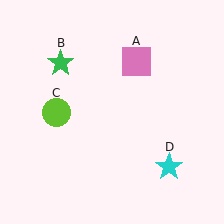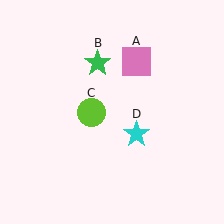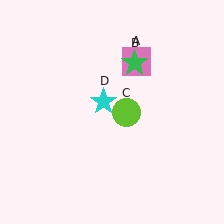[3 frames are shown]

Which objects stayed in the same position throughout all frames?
Pink square (object A) remained stationary.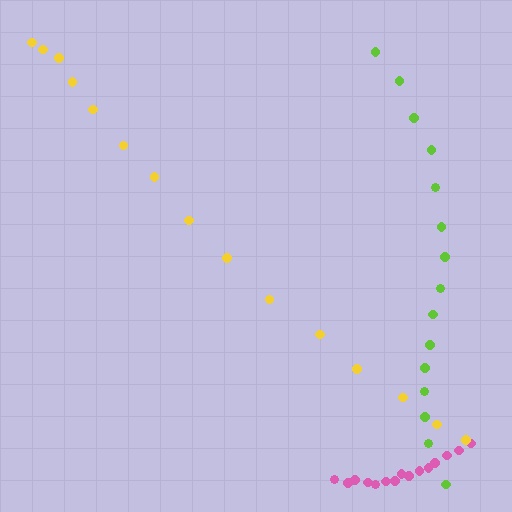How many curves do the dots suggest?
There are 3 distinct paths.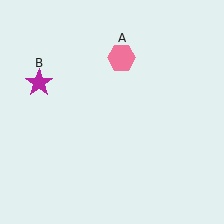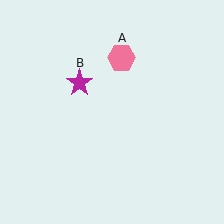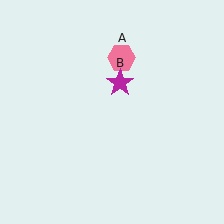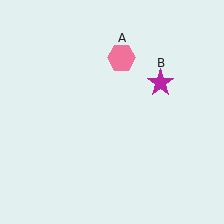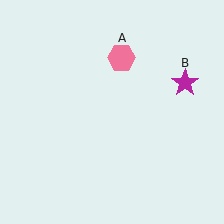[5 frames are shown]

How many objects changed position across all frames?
1 object changed position: magenta star (object B).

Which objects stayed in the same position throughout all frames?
Pink hexagon (object A) remained stationary.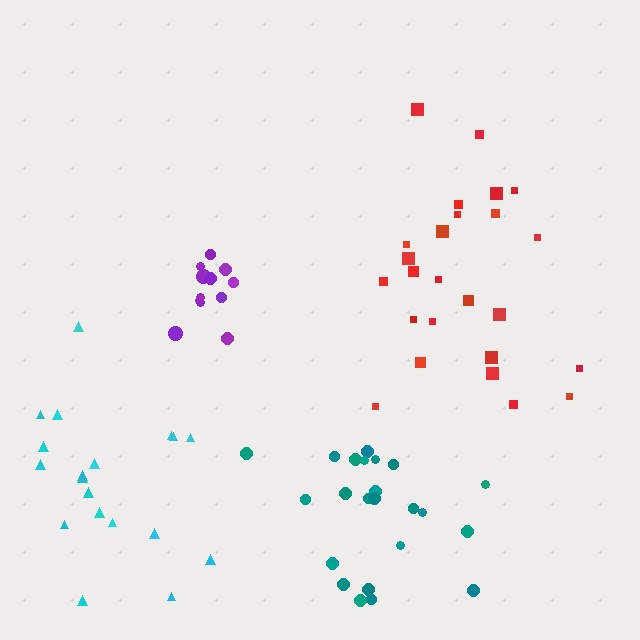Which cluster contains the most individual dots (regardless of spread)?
Red (26).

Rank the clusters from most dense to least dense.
purple, teal, red, cyan.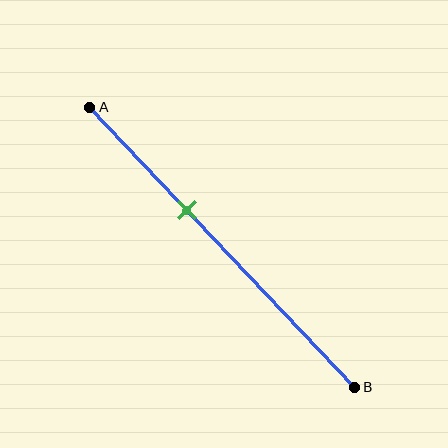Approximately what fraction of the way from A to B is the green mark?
The green mark is approximately 35% of the way from A to B.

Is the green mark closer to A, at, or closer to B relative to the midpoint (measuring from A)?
The green mark is closer to point A than the midpoint of segment AB.